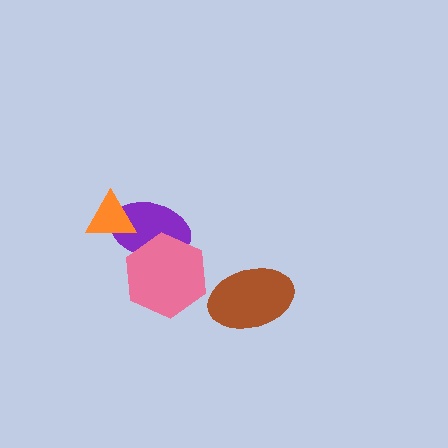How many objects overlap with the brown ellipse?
0 objects overlap with the brown ellipse.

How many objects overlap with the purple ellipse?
2 objects overlap with the purple ellipse.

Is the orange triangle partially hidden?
No, no other shape covers it.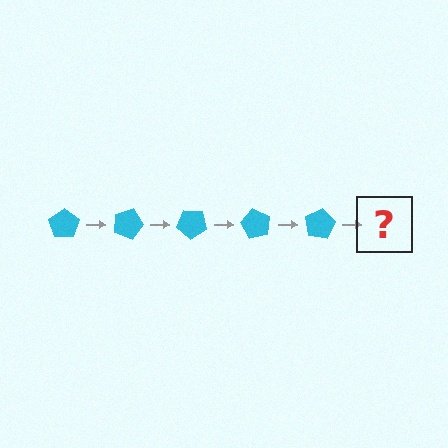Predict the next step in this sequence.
The next step is a cyan pentagon rotated 100 degrees.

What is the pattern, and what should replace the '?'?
The pattern is that the pentagon rotates 20 degrees each step. The '?' should be a cyan pentagon rotated 100 degrees.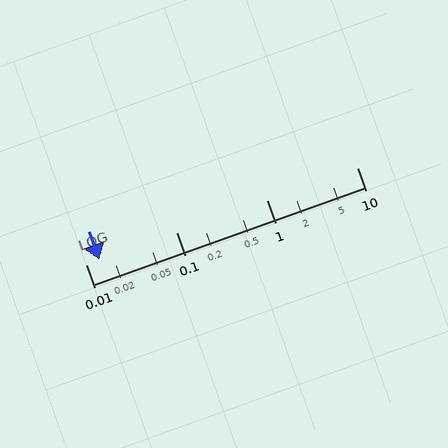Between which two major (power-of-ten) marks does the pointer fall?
The pointer is between 0.01 and 0.1.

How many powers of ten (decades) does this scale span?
The scale spans 3 decades, from 0.01 to 10.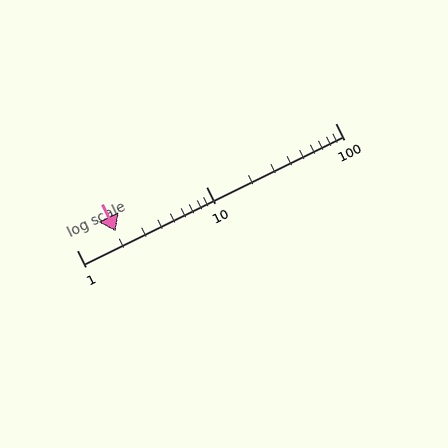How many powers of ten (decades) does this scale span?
The scale spans 2 decades, from 1 to 100.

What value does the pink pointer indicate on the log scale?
The pointer indicates approximately 2.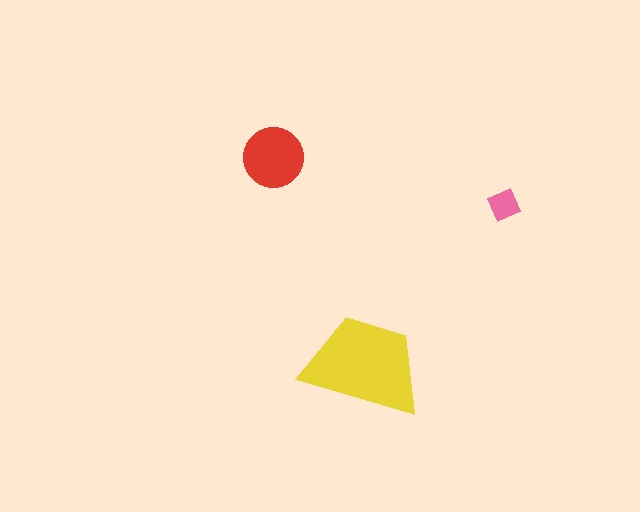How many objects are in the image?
There are 3 objects in the image.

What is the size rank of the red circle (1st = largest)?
2nd.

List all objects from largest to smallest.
The yellow trapezoid, the red circle, the pink diamond.